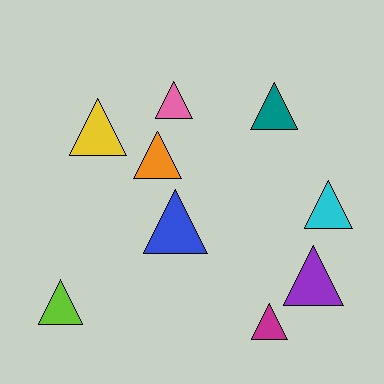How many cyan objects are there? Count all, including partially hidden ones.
There is 1 cyan object.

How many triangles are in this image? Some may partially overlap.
There are 9 triangles.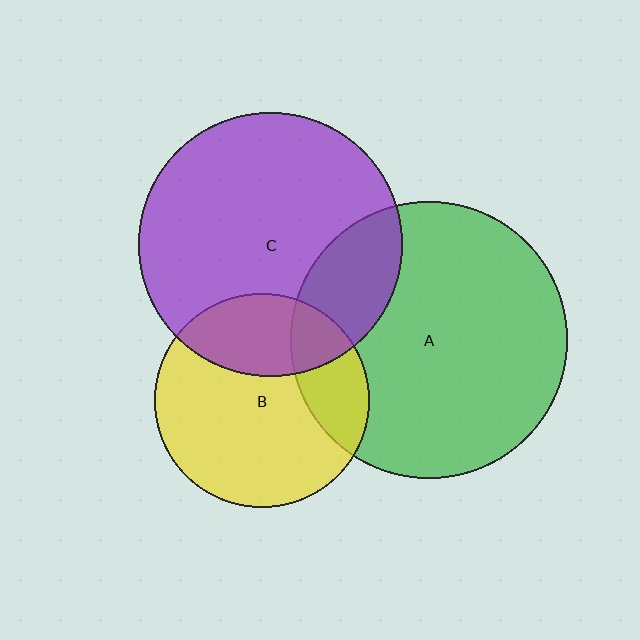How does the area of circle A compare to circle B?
Approximately 1.7 times.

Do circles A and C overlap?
Yes.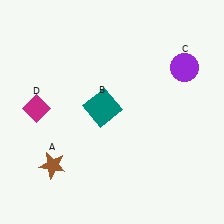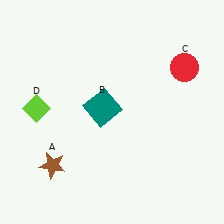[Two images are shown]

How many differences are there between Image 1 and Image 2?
There are 2 differences between the two images.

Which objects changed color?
C changed from purple to red. D changed from magenta to lime.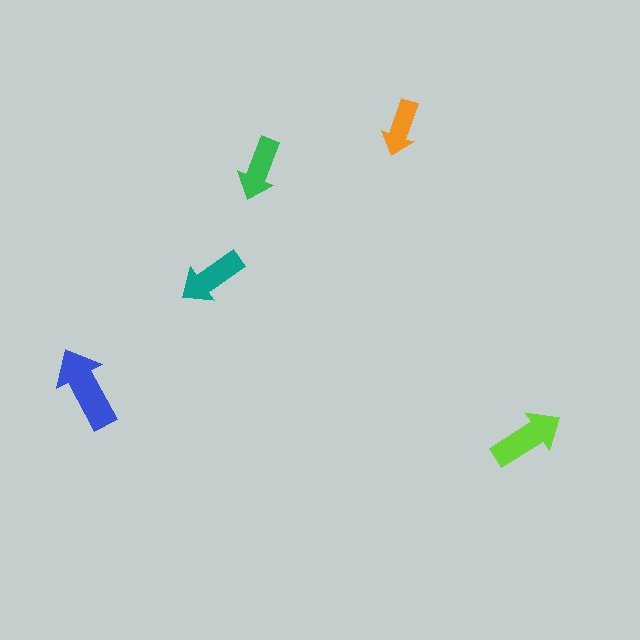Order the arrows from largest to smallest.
the blue one, the lime one, the teal one, the green one, the orange one.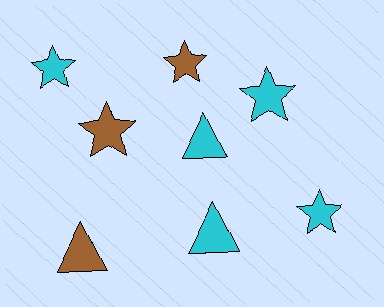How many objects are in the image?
There are 8 objects.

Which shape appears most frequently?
Star, with 5 objects.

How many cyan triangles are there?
There are 2 cyan triangles.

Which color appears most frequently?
Cyan, with 5 objects.